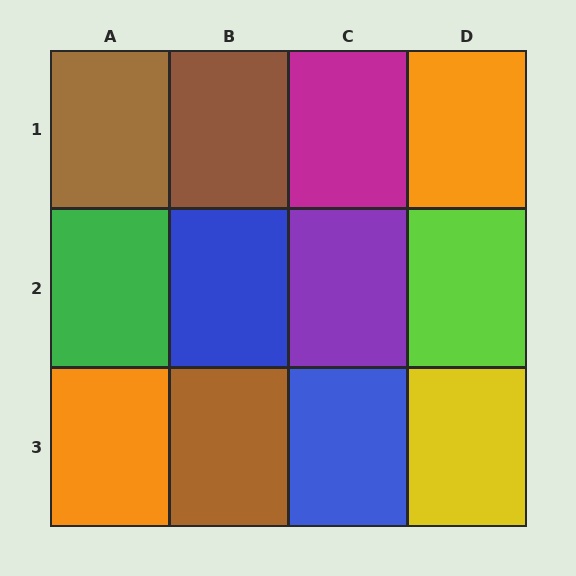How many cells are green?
1 cell is green.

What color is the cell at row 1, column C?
Magenta.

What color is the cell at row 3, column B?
Brown.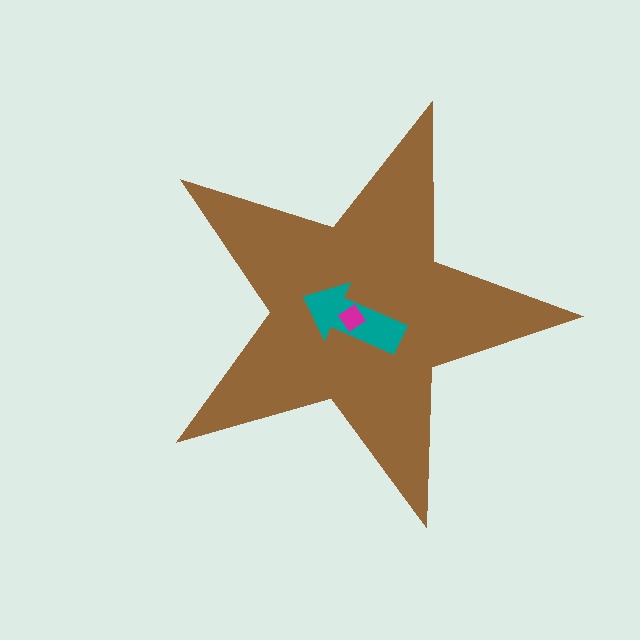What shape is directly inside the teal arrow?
The magenta diamond.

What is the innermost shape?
The magenta diamond.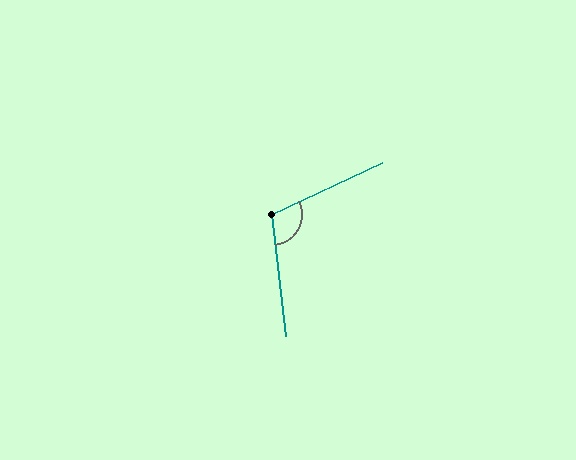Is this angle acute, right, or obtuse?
It is obtuse.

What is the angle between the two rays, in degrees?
Approximately 109 degrees.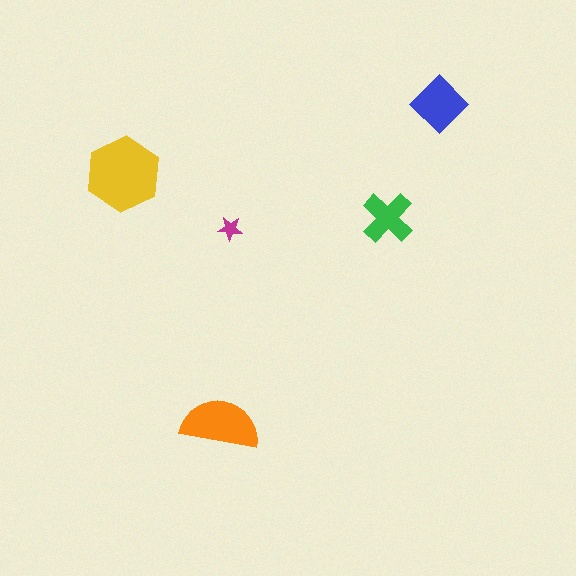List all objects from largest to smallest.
The yellow hexagon, the orange semicircle, the blue diamond, the green cross, the magenta star.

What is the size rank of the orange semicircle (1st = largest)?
2nd.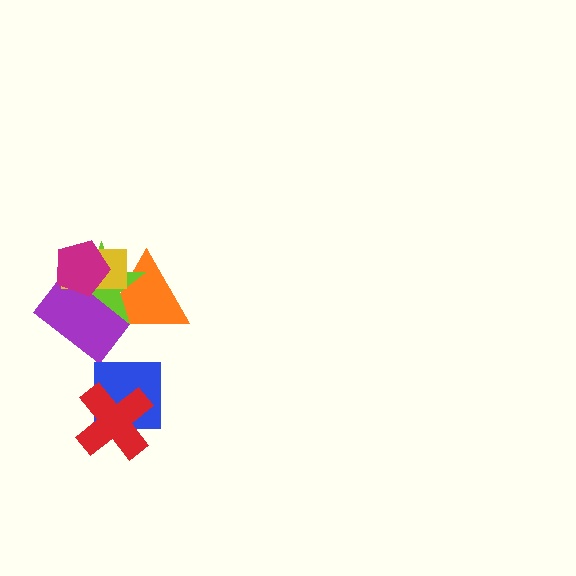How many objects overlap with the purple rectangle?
4 objects overlap with the purple rectangle.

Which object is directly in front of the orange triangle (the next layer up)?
The lime star is directly in front of the orange triangle.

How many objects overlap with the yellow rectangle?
4 objects overlap with the yellow rectangle.